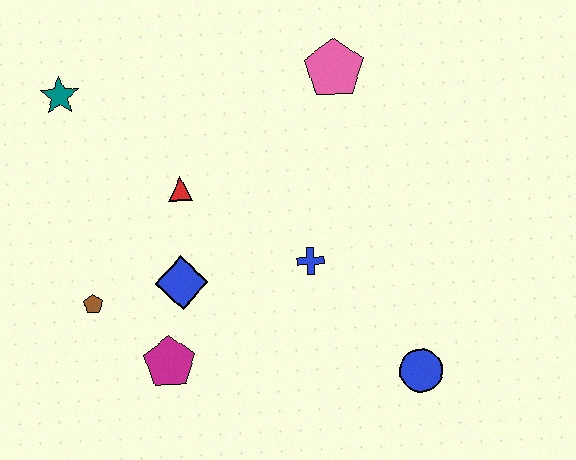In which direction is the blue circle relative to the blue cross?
The blue circle is below the blue cross.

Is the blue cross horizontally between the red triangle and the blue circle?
Yes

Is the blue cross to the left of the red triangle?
No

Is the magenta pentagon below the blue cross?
Yes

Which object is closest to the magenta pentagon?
The blue diamond is closest to the magenta pentagon.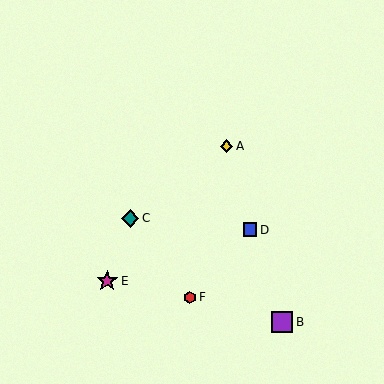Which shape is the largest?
The purple square (labeled B) is the largest.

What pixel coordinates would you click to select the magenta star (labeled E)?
Click at (107, 281) to select the magenta star E.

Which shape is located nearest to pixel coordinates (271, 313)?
The purple square (labeled B) at (282, 322) is nearest to that location.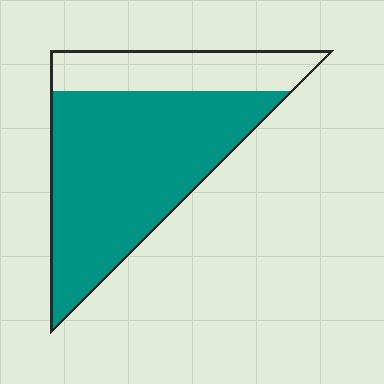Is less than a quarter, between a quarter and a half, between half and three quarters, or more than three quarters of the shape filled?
Between half and three quarters.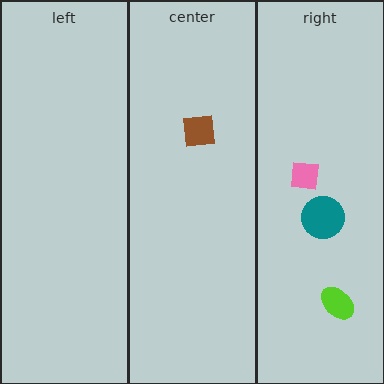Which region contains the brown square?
The center region.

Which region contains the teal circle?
The right region.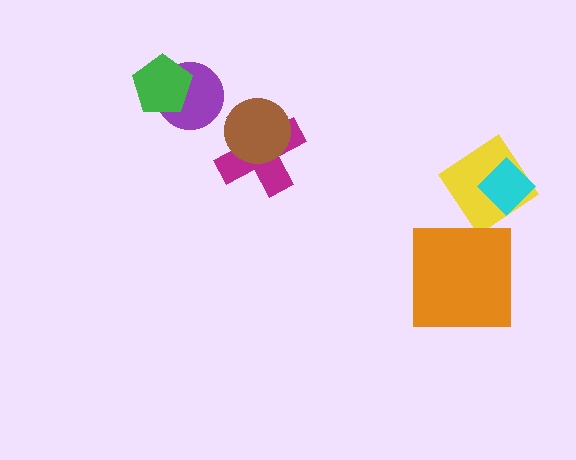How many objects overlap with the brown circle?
1 object overlaps with the brown circle.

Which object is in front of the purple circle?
The green pentagon is in front of the purple circle.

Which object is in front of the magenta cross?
The brown circle is in front of the magenta cross.